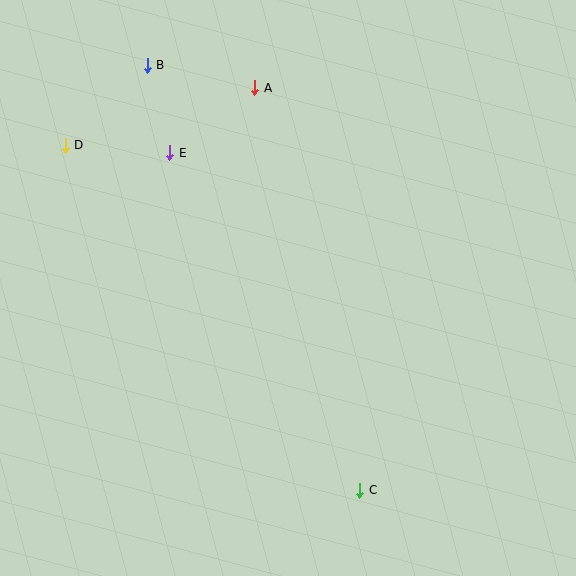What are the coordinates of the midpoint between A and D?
The midpoint between A and D is at (160, 116).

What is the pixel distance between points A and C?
The distance between A and C is 416 pixels.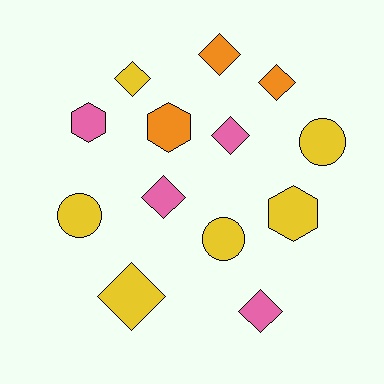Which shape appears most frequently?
Diamond, with 7 objects.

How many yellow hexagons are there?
There is 1 yellow hexagon.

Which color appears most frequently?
Yellow, with 6 objects.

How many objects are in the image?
There are 13 objects.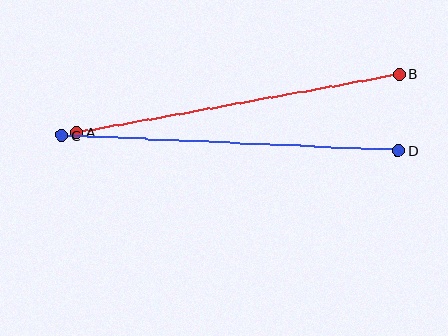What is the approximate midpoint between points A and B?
The midpoint is at approximately (238, 103) pixels.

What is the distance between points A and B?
The distance is approximately 328 pixels.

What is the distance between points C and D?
The distance is approximately 337 pixels.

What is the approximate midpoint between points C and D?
The midpoint is at approximately (230, 143) pixels.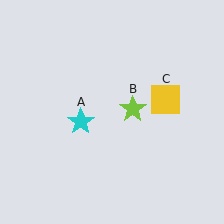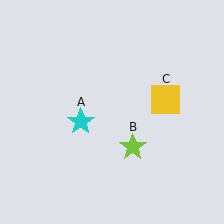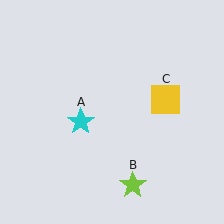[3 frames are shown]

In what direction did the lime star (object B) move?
The lime star (object B) moved down.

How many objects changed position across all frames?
1 object changed position: lime star (object B).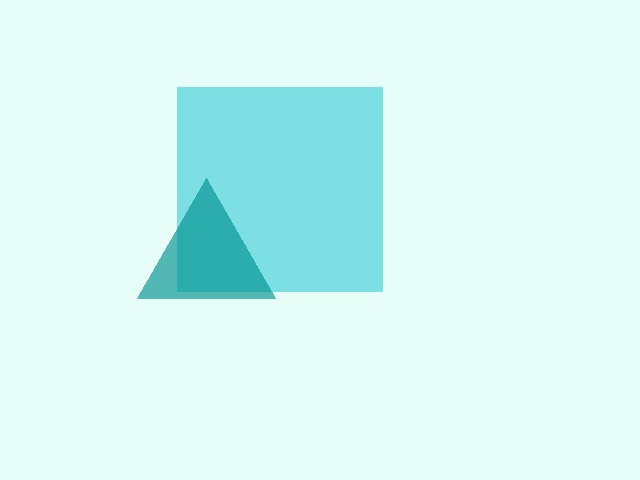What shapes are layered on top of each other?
The layered shapes are: a cyan square, a teal triangle.